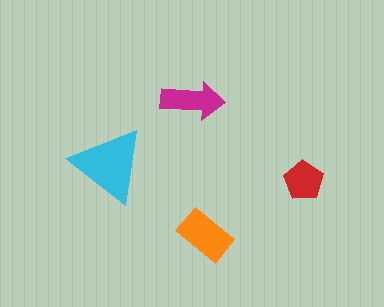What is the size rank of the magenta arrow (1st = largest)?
3rd.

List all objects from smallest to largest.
The red pentagon, the magenta arrow, the orange rectangle, the cyan triangle.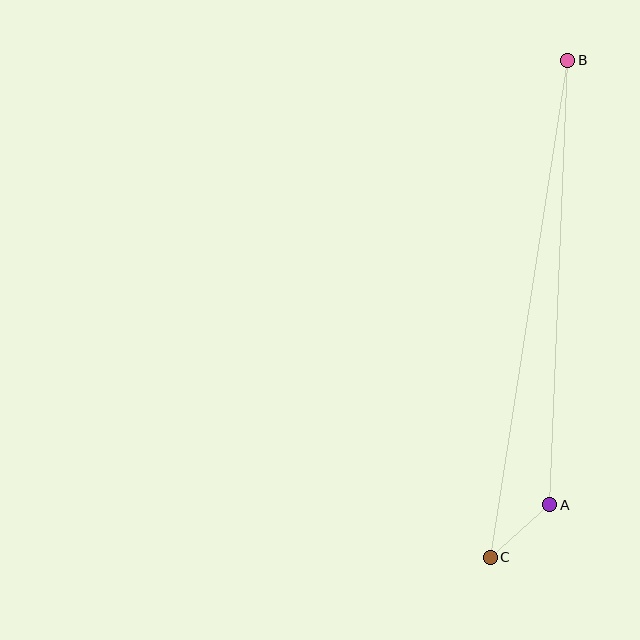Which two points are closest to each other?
Points A and C are closest to each other.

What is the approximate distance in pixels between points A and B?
The distance between A and B is approximately 445 pixels.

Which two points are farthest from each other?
Points B and C are farthest from each other.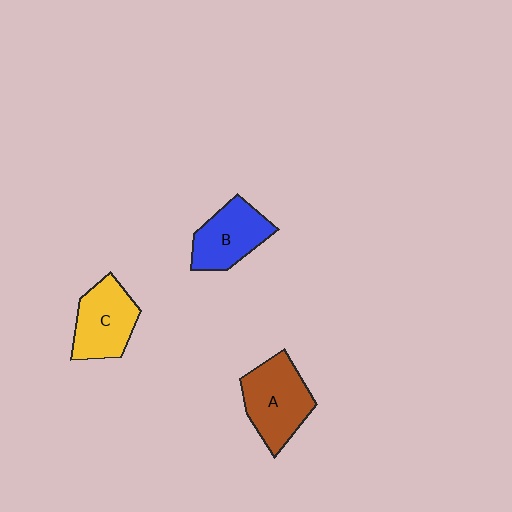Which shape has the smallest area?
Shape B (blue).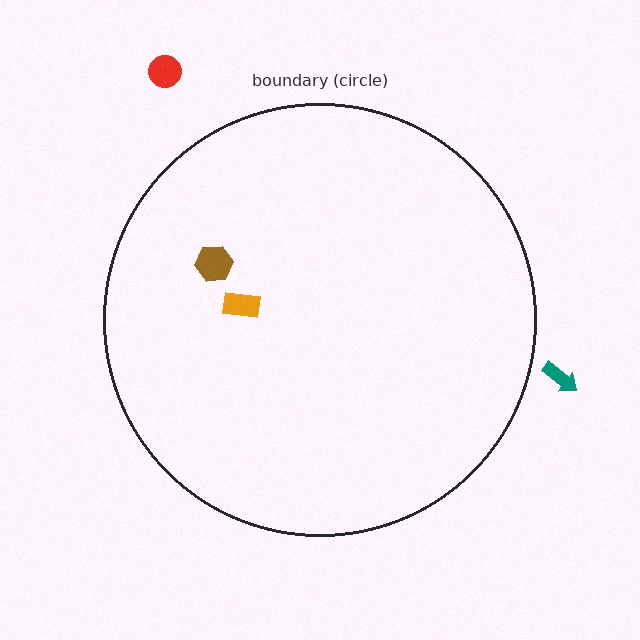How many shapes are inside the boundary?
2 inside, 2 outside.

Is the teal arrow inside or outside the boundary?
Outside.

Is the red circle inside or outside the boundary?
Outside.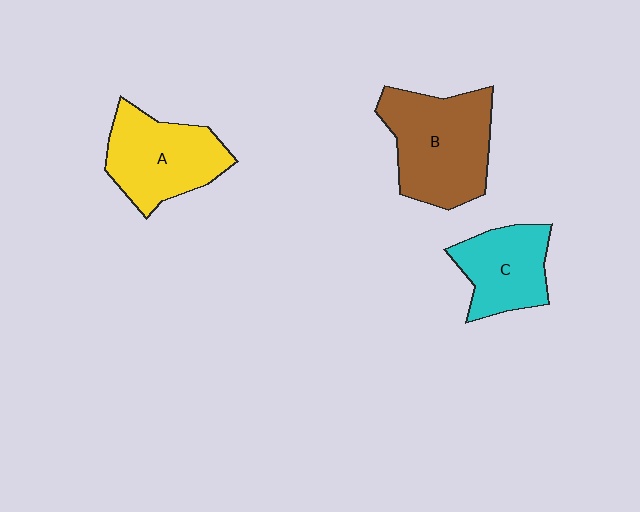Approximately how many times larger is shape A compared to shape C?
Approximately 1.3 times.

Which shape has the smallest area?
Shape C (cyan).